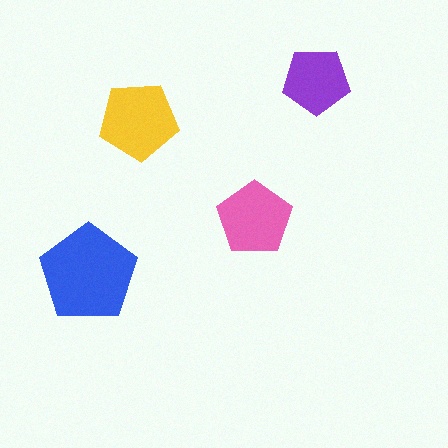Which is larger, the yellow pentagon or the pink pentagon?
The yellow one.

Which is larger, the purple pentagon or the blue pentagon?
The blue one.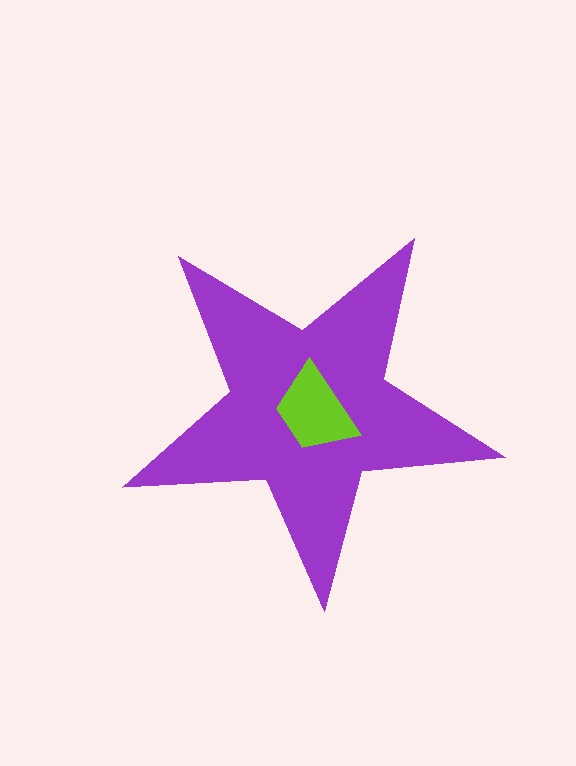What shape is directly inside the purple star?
The lime trapezoid.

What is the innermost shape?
The lime trapezoid.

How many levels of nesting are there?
2.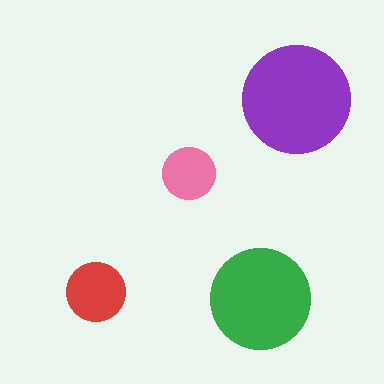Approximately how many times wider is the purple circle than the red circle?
About 2 times wider.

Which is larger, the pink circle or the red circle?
The red one.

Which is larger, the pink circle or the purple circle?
The purple one.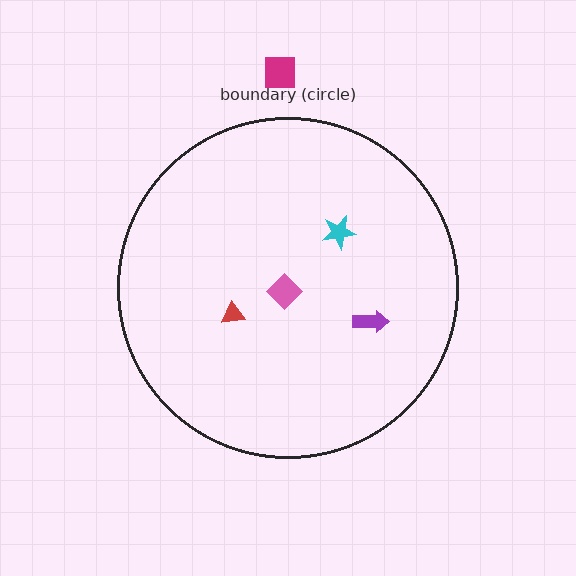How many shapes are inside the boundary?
4 inside, 1 outside.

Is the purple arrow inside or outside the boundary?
Inside.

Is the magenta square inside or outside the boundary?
Outside.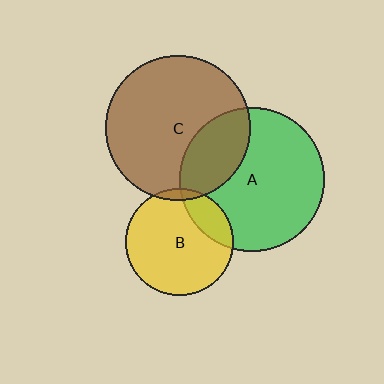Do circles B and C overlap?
Yes.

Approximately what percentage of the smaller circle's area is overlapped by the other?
Approximately 5%.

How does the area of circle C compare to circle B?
Approximately 1.8 times.